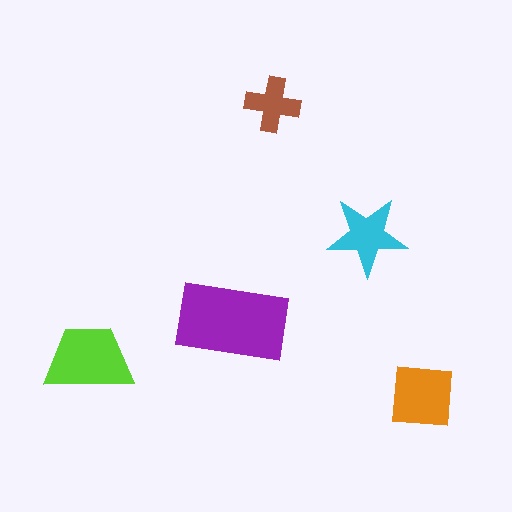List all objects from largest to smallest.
The purple rectangle, the lime trapezoid, the orange square, the cyan star, the brown cross.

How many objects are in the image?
There are 5 objects in the image.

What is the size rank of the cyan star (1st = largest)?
4th.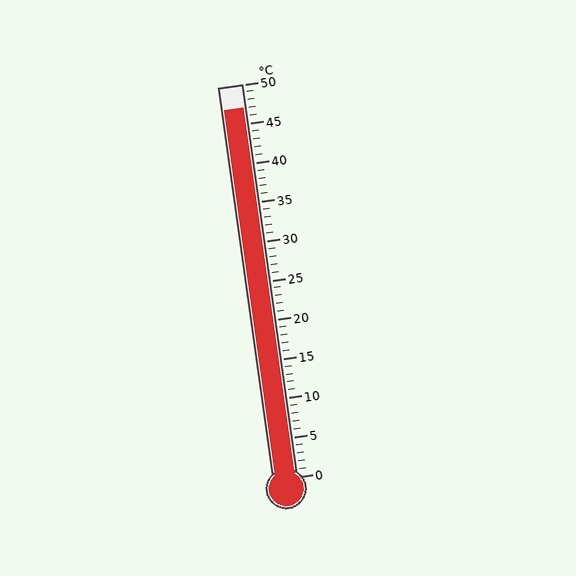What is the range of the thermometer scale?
The thermometer scale ranges from 0°C to 50°C.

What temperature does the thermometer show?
The thermometer shows approximately 47°C.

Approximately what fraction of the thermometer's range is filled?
The thermometer is filled to approximately 95% of its range.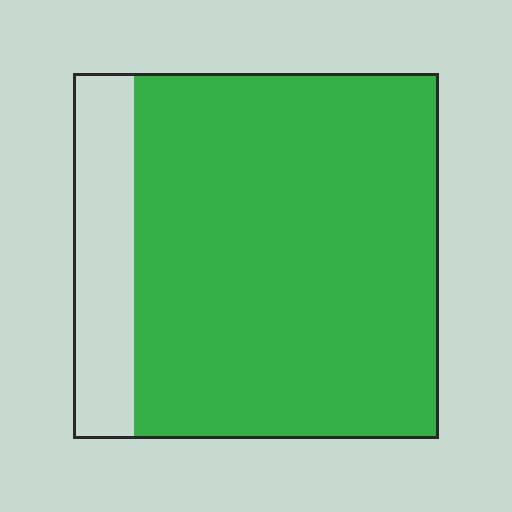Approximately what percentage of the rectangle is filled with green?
Approximately 85%.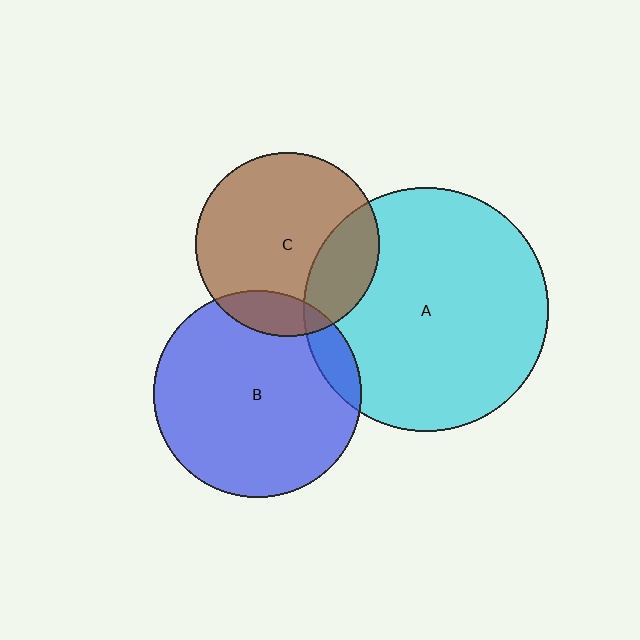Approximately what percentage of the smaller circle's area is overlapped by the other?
Approximately 25%.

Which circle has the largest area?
Circle A (cyan).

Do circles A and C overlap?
Yes.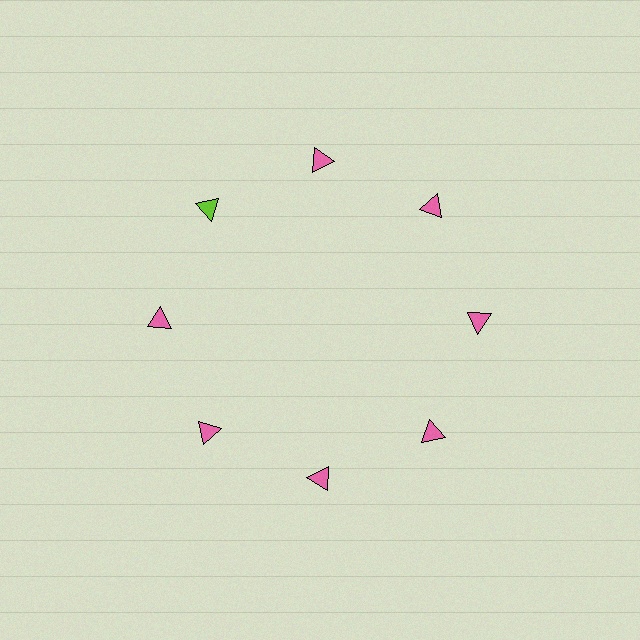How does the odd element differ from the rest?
It has a different color: lime instead of pink.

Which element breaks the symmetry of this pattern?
The lime triangle at roughly the 10 o'clock position breaks the symmetry. All other shapes are pink triangles.